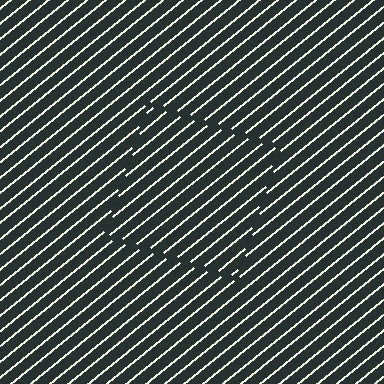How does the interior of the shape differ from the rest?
The interior of the shape contains the same grating, shifted by half a period — the contour is defined by the phase discontinuity where line-ends from the inner and outer gratings abut.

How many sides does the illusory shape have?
4 sides — the line-ends trace a square.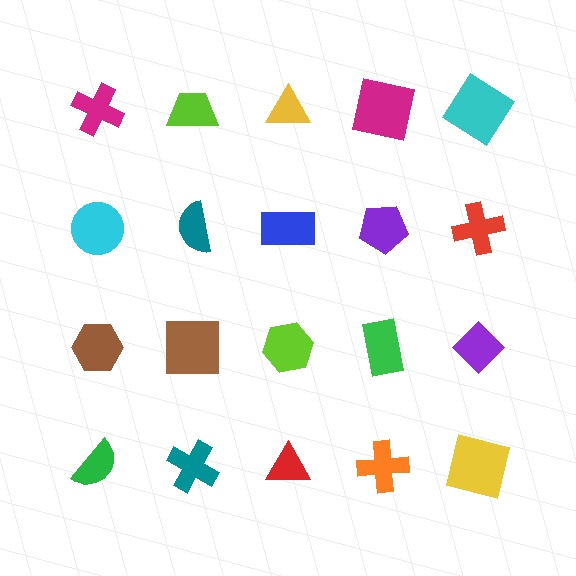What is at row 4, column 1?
A green semicircle.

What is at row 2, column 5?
A red cross.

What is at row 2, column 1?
A cyan circle.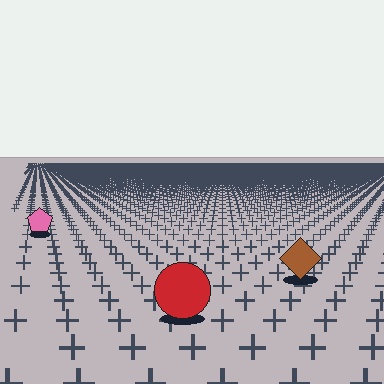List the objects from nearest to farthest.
From nearest to farthest: the red circle, the brown diamond, the pink pentagon.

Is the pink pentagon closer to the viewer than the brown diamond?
No. The brown diamond is closer — you can tell from the texture gradient: the ground texture is coarser near it.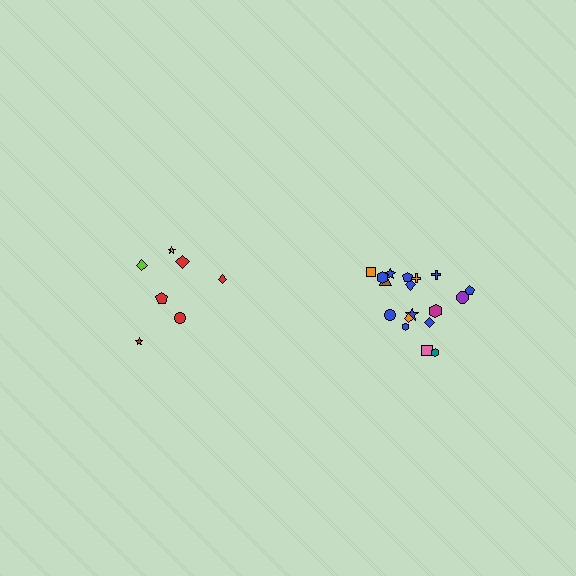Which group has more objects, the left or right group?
The right group.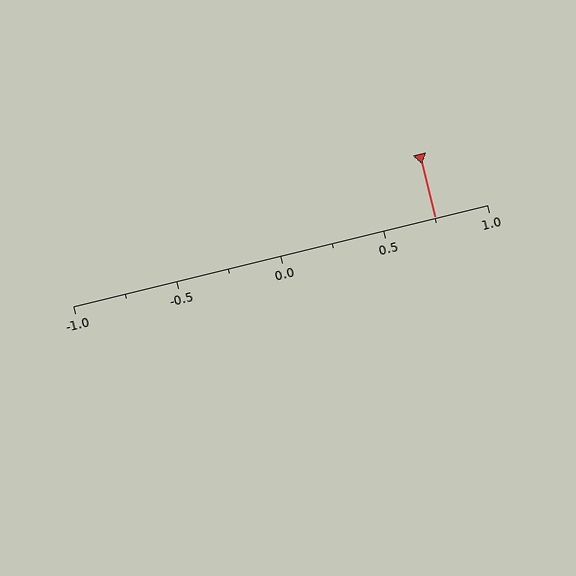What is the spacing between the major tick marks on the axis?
The major ticks are spaced 0.5 apart.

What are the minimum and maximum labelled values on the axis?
The axis runs from -1.0 to 1.0.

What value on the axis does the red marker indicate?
The marker indicates approximately 0.75.